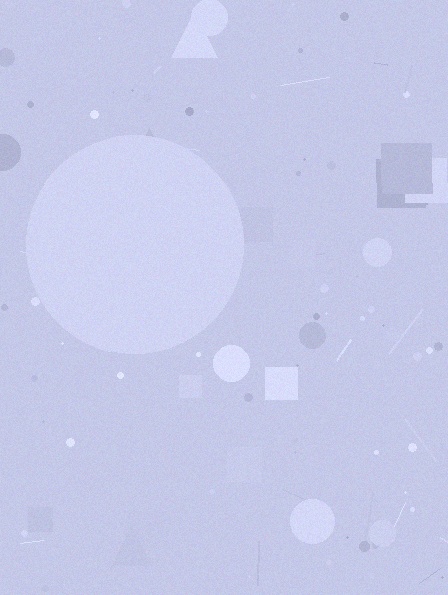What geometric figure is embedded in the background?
A circle is embedded in the background.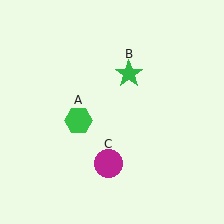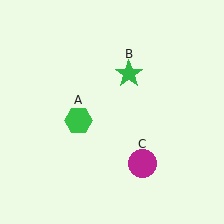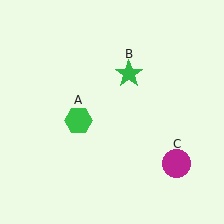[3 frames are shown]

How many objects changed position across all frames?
1 object changed position: magenta circle (object C).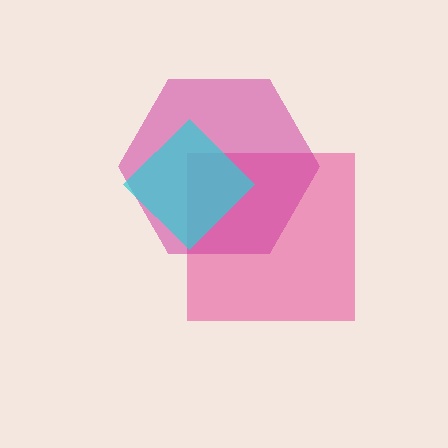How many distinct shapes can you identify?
There are 3 distinct shapes: a pink square, a magenta hexagon, a cyan diamond.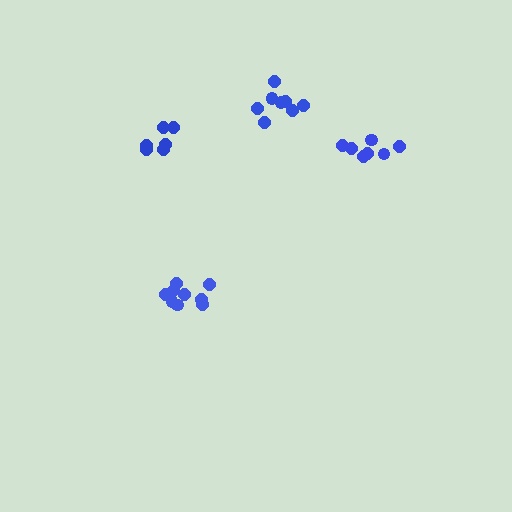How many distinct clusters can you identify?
There are 4 distinct clusters.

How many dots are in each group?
Group 1: 8 dots, Group 2: 7 dots, Group 3: 6 dots, Group 4: 9 dots (30 total).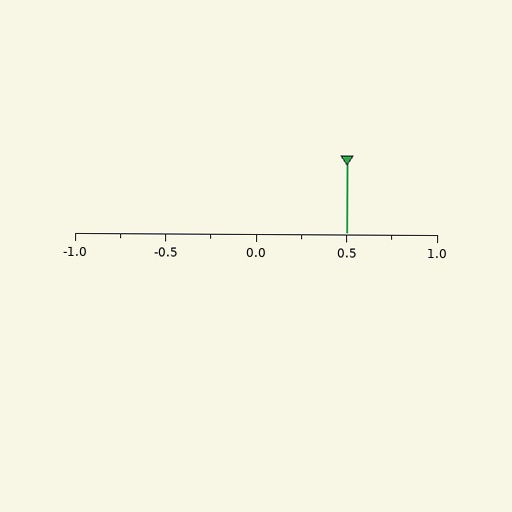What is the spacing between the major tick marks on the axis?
The major ticks are spaced 0.5 apart.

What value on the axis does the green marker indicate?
The marker indicates approximately 0.5.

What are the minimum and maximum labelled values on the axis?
The axis runs from -1.0 to 1.0.